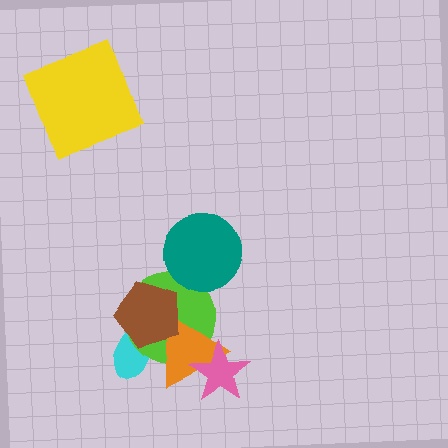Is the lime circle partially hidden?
Yes, it is partially covered by another shape.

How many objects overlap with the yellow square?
0 objects overlap with the yellow square.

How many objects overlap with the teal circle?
1 object overlaps with the teal circle.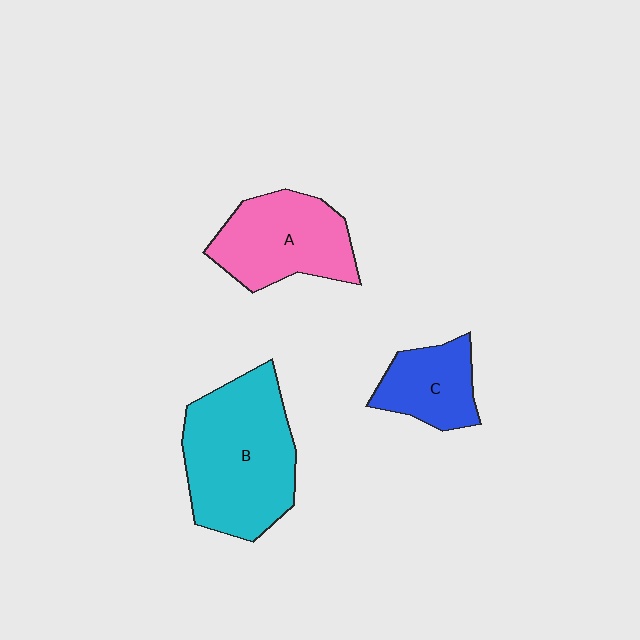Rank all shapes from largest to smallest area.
From largest to smallest: B (cyan), A (pink), C (blue).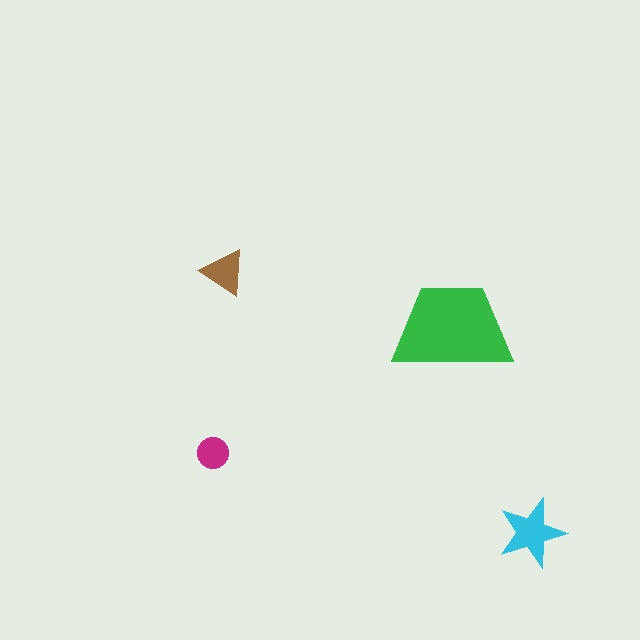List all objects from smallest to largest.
The magenta circle, the brown triangle, the cyan star, the green trapezoid.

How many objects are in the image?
There are 4 objects in the image.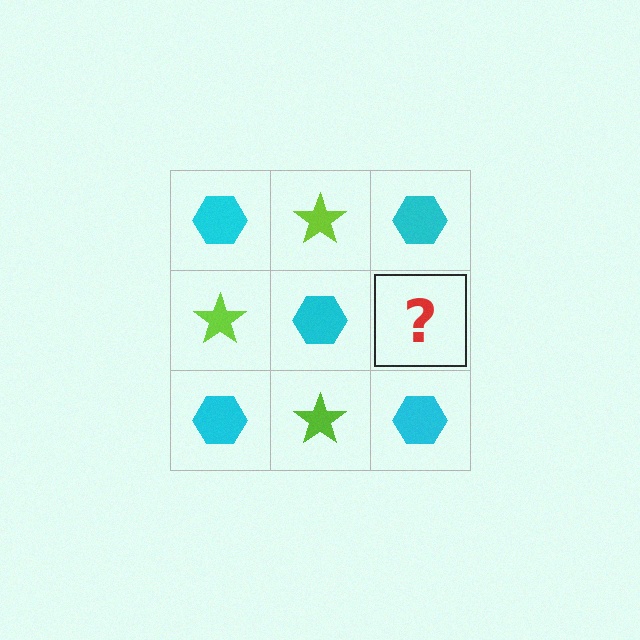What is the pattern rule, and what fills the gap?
The rule is that it alternates cyan hexagon and lime star in a checkerboard pattern. The gap should be filled with a lime star.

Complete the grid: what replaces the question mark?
The question mark should be replaced with a lime star.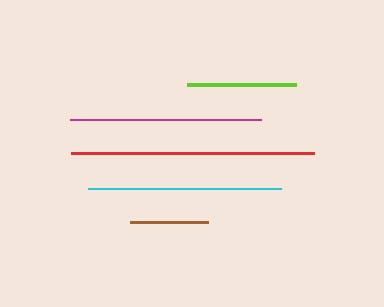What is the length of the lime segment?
The lime segment is approximately 109 pixels long.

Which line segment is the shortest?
The brown line is the shortest at approximately 78 pixels.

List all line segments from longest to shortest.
From longest to shortest: red, cyan, magenta, lime, brown.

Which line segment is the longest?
The red line is the longest at approximately 243 pixels.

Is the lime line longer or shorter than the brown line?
The lime line is longer than the brown line.